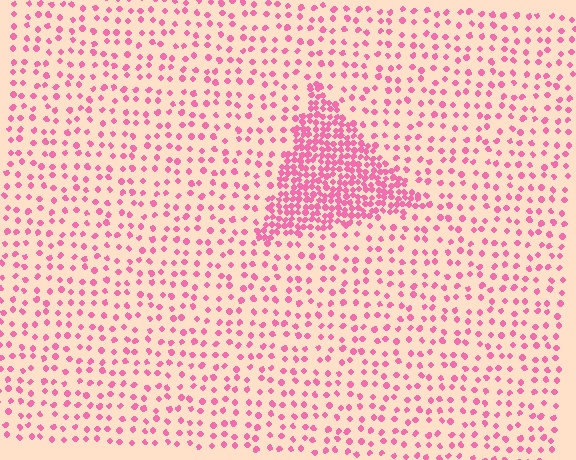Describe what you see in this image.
The image contains small pink elements arranged at two different densities. A triangle-shaped region is visible where the elements are more densely packed than the surrounding area.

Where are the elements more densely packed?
The elements are more densely packed inside the triangle boundary.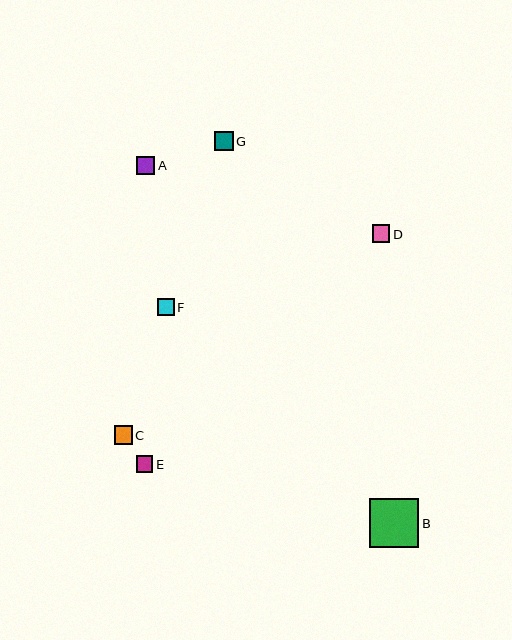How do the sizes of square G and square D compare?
Square G and square D are approximately the same size.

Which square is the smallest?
Square E is the smallest with a size of approximately 17 pixels.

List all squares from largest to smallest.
From largest to smallest: B, C, G, A, D, F, E.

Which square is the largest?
Square B is the largest with a size of approximately 50 pixels.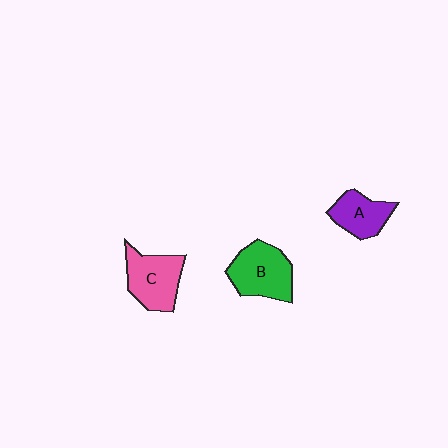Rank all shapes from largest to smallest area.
From largest to smallest: B (green), C (pink), A (purple).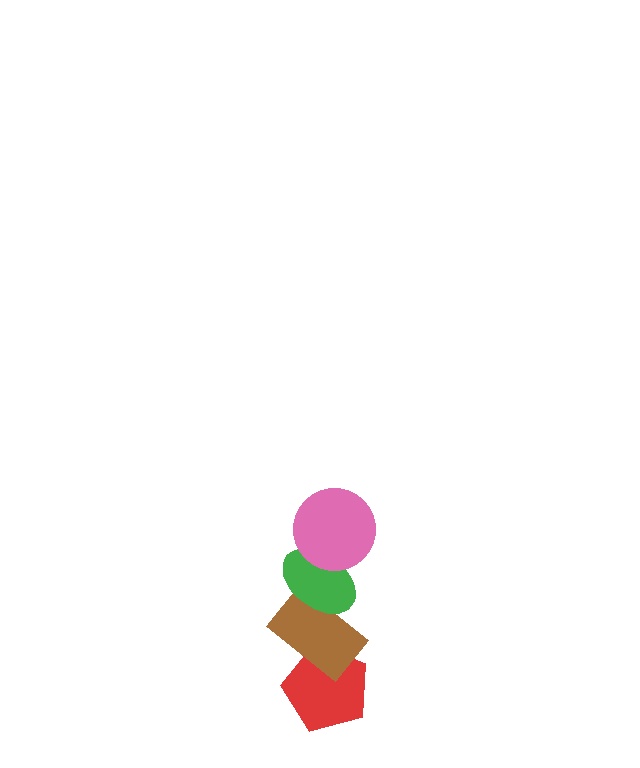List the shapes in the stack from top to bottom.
From top to bottom: the pink circle, the green ellipse, the brown rectangle, the red pentagon.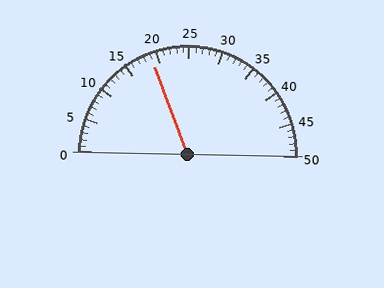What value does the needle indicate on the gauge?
The needle indicates approximately 19.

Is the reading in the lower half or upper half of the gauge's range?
The reading is in the lower half of the range (0 to 50).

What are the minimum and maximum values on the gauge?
The gauge ranges from 0 to 50.